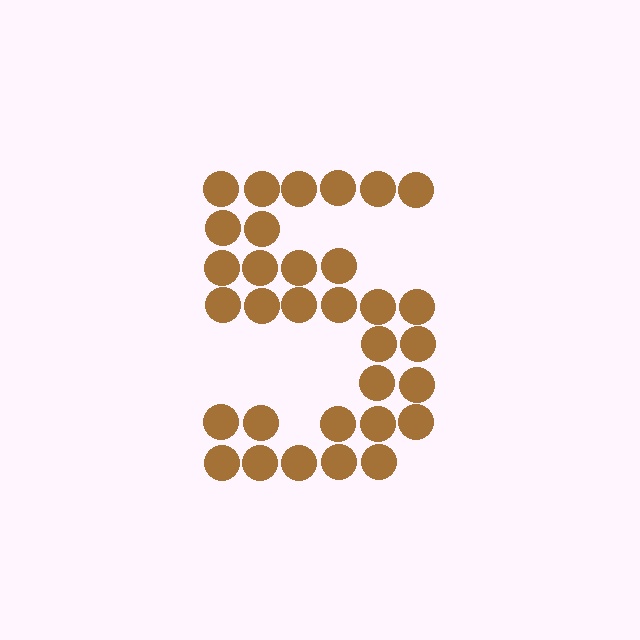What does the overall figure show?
The overall figure shows the digit 5.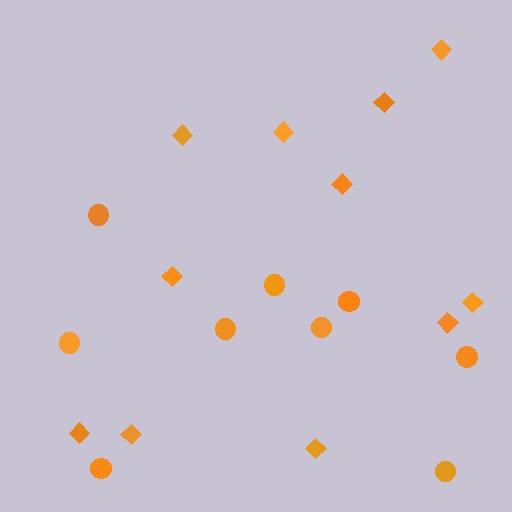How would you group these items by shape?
There are 2 groups: one group of circles (9) and one group of diamonds (11).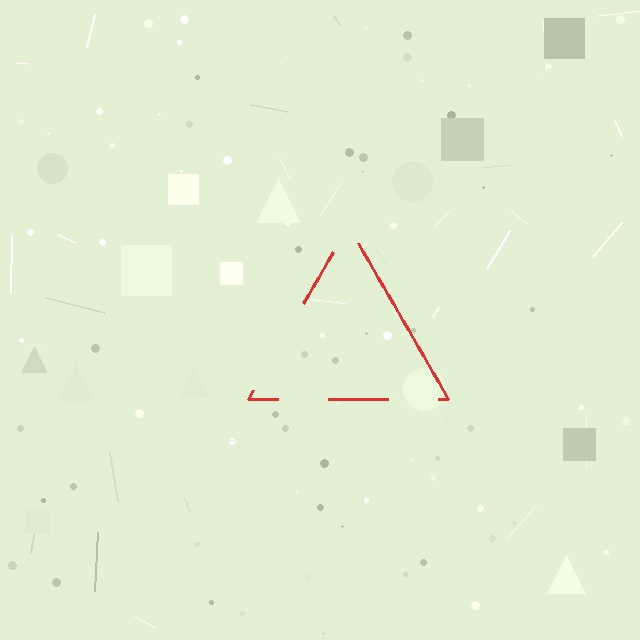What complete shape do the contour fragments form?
The contour fragments form a triangle.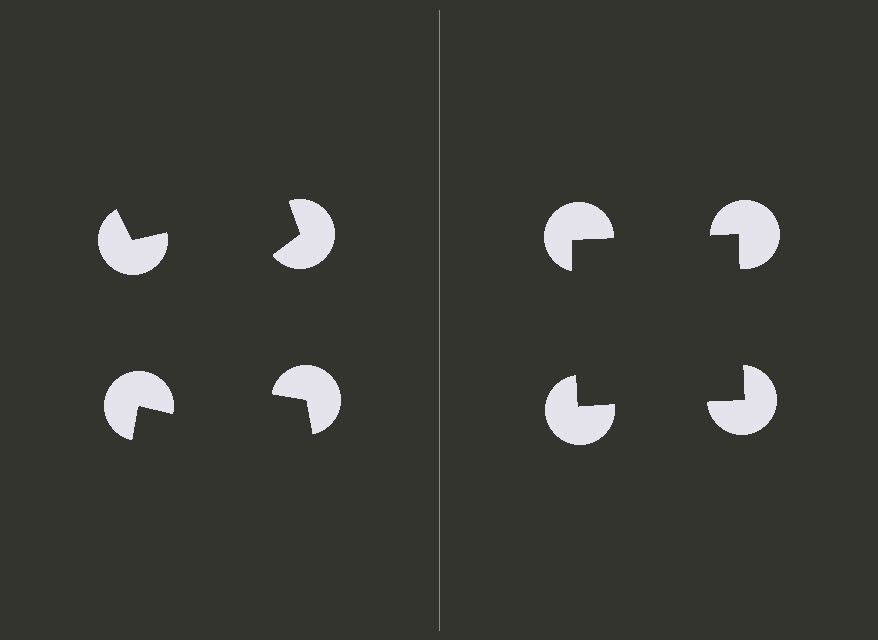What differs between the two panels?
The pac-man discs are positioned identically on both sides; only the wedge orientations differ. On the right they align to a square; on the left they are misaligned.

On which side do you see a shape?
An illusory square appears on the right side. On the left side the wedge cuts are rotated, so no coherent shape forms.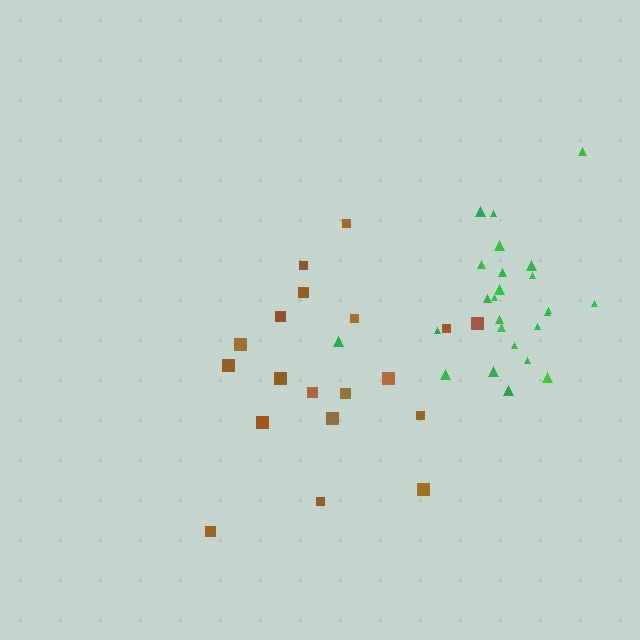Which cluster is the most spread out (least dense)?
Brown.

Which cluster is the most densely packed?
Green.